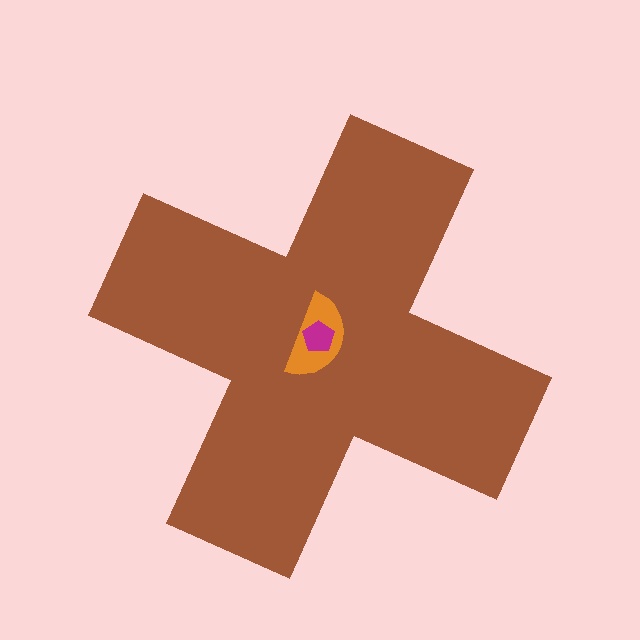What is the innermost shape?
The magenta pentagon.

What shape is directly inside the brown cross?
The orange semicircle.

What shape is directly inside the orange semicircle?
The magenta pentagon.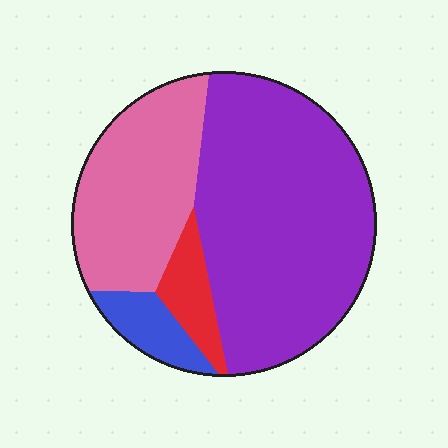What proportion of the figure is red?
Red covers roughly 5% of the figure.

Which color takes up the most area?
Purple, at roughly 55%.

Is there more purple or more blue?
Purple.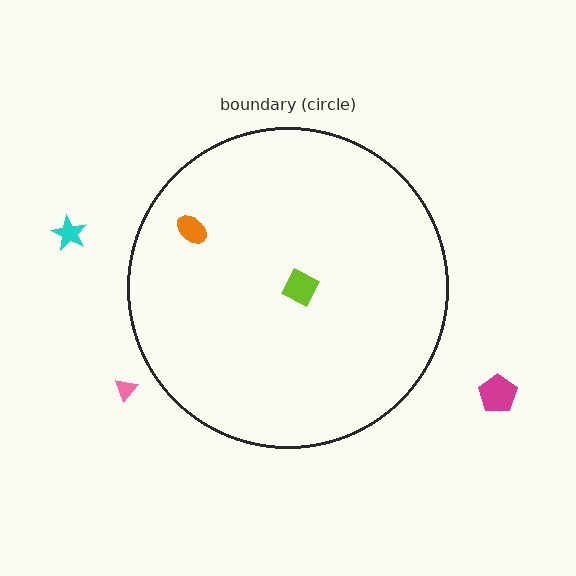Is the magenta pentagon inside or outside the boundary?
Outside.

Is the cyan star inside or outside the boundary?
Outside.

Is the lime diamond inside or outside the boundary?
Inside.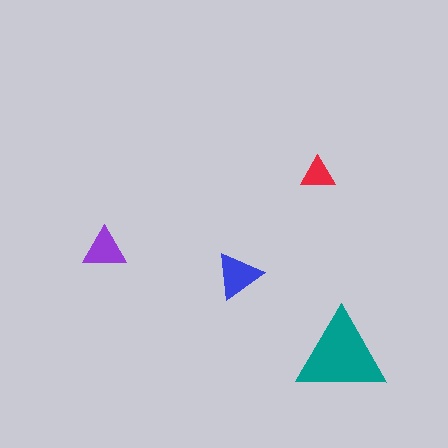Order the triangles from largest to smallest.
the teal one, the blue one, the purple one, the red one.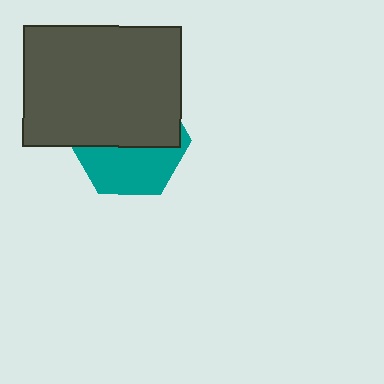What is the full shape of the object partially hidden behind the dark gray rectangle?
The partially hidden object is a teal hexagon.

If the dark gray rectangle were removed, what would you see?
You would see the complete teal hexagon.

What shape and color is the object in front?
The object in front is a dark gray rectangle.